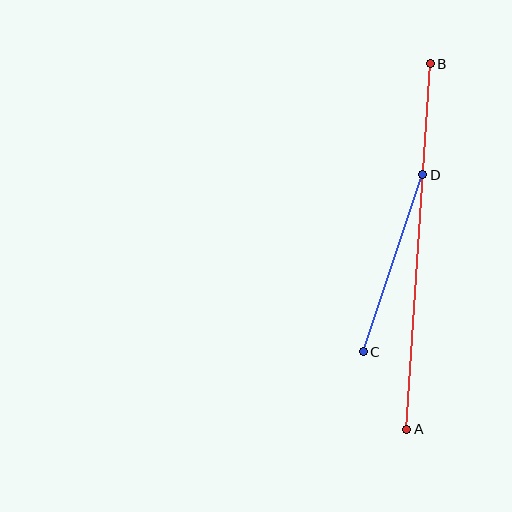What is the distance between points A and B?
The distance is approximately 366 pixels.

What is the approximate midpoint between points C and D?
The midpoint is at approximately (393, 263) pixels.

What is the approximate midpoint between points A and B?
The midpoint is at approximately (418, 247) pixels.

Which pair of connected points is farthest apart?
Points A and B are farthest apart.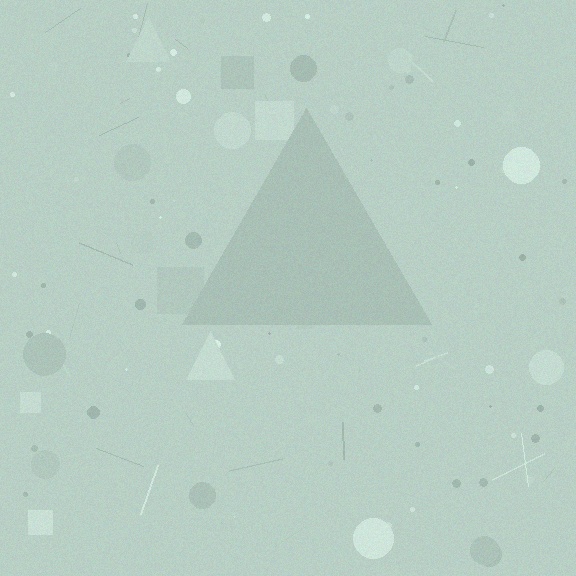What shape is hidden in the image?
A triangle is hidden in the image.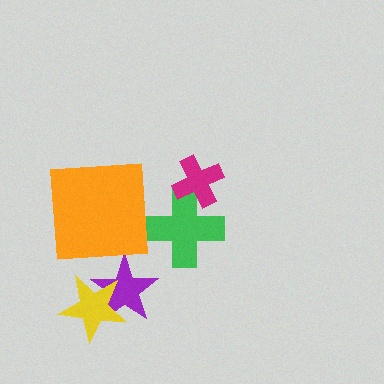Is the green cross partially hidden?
Yes, it is partially covered by another shape.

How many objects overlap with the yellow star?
1 object overlaps with the yellow star.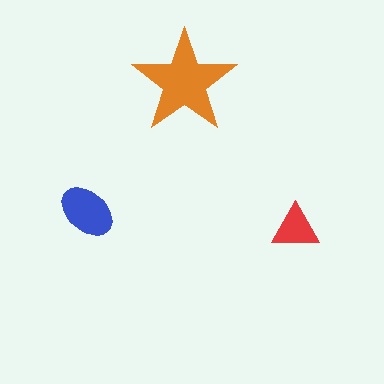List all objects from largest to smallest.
The orange star, the blue ellipse, the red triangle.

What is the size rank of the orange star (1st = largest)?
1st.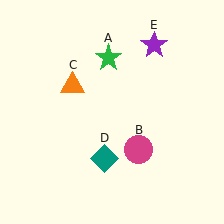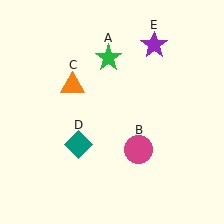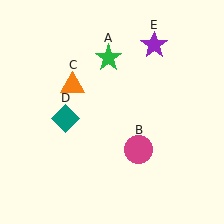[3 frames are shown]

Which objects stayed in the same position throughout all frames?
Green star (object A) and magenta circle (object B) and orange triangle (object C) and purple star (object E) remained stationary.